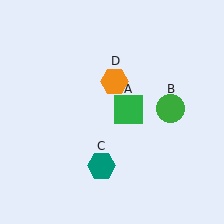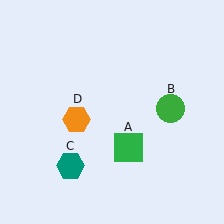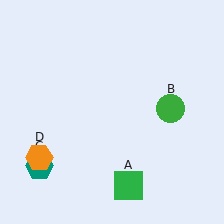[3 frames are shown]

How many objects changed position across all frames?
3 objects changed position: green square (object A), teal hexagon (object C), orange hexagon (object D).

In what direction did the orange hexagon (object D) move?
The orange hexagon (object D) moved down and to the left.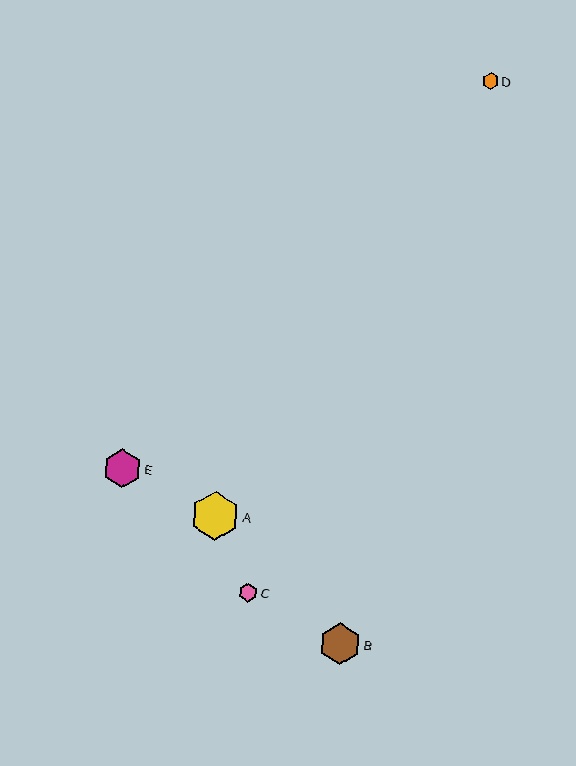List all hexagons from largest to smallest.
From largest to smallest: A, B, E, C, D.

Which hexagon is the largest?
Hexagon A is the largest with a size of approximately 48 pixels.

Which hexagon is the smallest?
Hexagon D is the smallest with a size of approximately 16 pixels.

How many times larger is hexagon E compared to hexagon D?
Hexagon E is approximately 2.4 times the size of hexagon D.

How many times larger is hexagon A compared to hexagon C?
Hexagon A is approximately 2.6 times the size of hexagon C.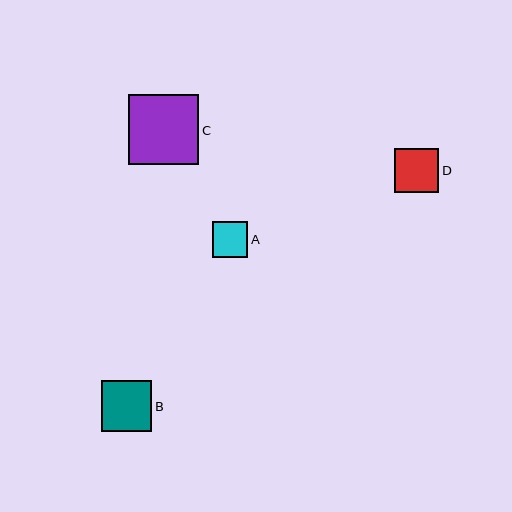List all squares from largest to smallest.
From largest to smallest: C, B, D, A.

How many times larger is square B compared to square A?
Square B is approximately 1.4 times the size of square A.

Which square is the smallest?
Square A is the smallest with a size of approximately 35 pixels.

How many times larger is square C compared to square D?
Square C is approximately 1.6 times the size of square D.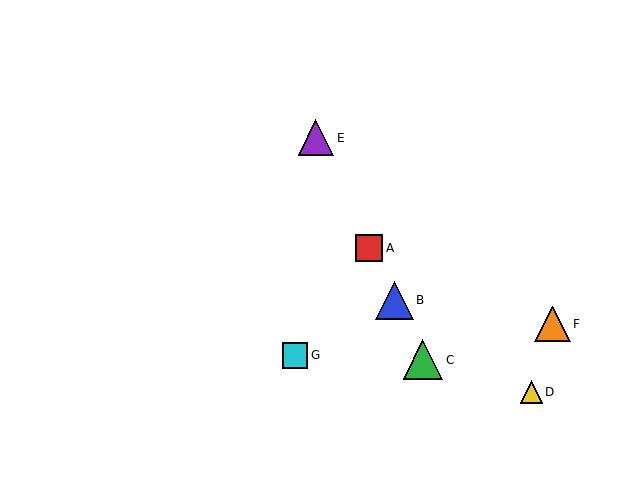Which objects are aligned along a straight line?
Objects A, B, C, E are aligned along a straight line.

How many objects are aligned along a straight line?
4 objects (A, B, C, E) are aligned along a straight line.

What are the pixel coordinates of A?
Object A is at (369, 248).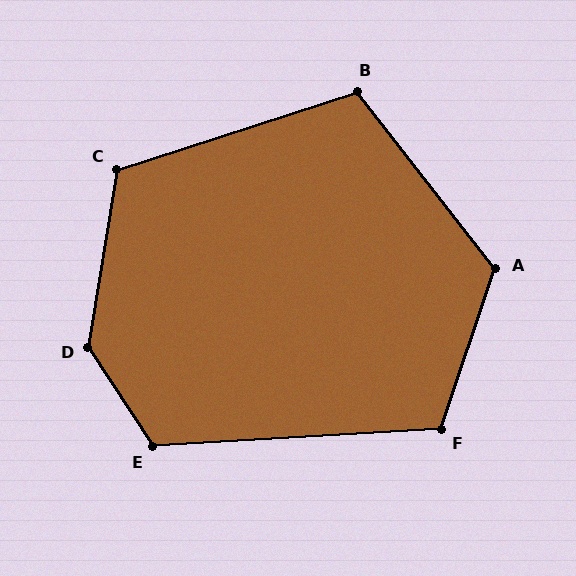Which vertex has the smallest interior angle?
B, at approximately 110 degrees.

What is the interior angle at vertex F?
Approximately 112 degrees (obtuse).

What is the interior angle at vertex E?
Approximately 120 degrees (obtuse).